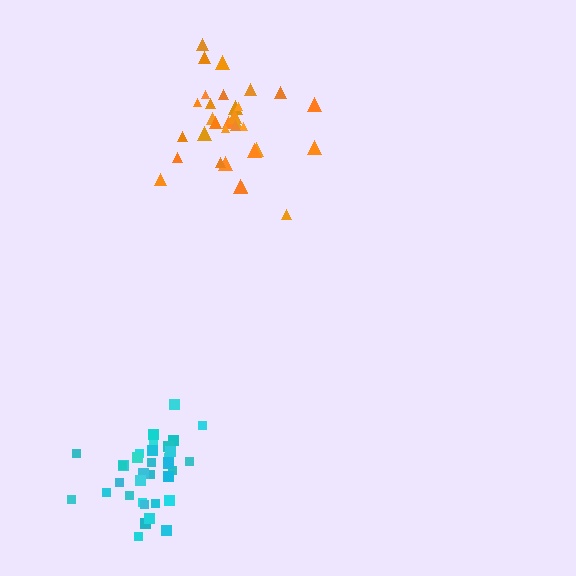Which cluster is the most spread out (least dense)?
Orange.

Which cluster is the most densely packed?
Cyan.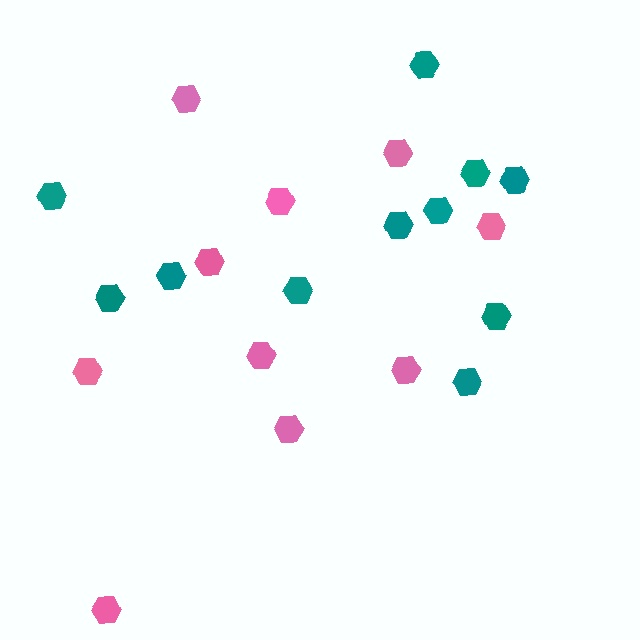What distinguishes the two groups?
There are 2 groups: one group of teal hexagons (11) and one group of pink hexagons (10).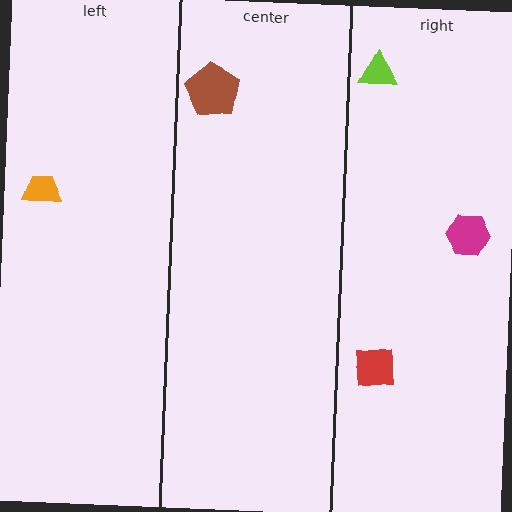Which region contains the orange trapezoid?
The left region.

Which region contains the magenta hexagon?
The right region.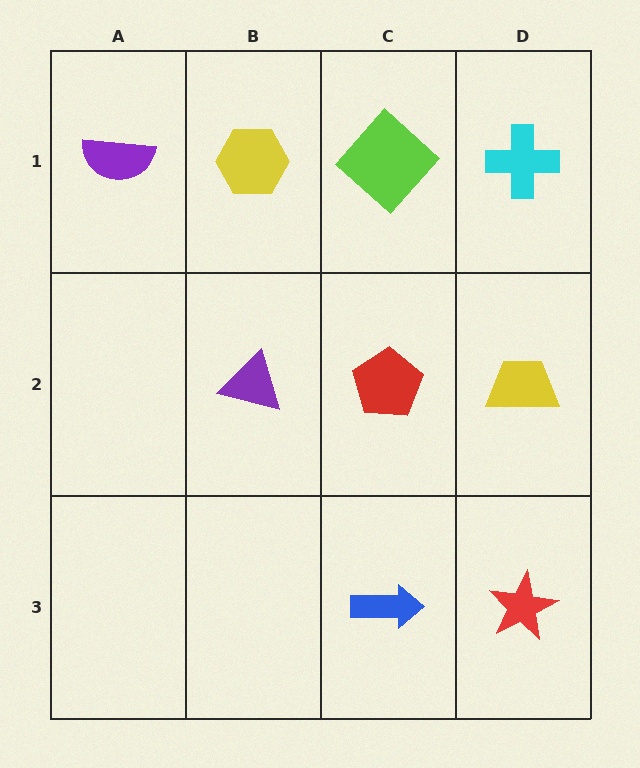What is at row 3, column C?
A blue arrow.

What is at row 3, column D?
A red star.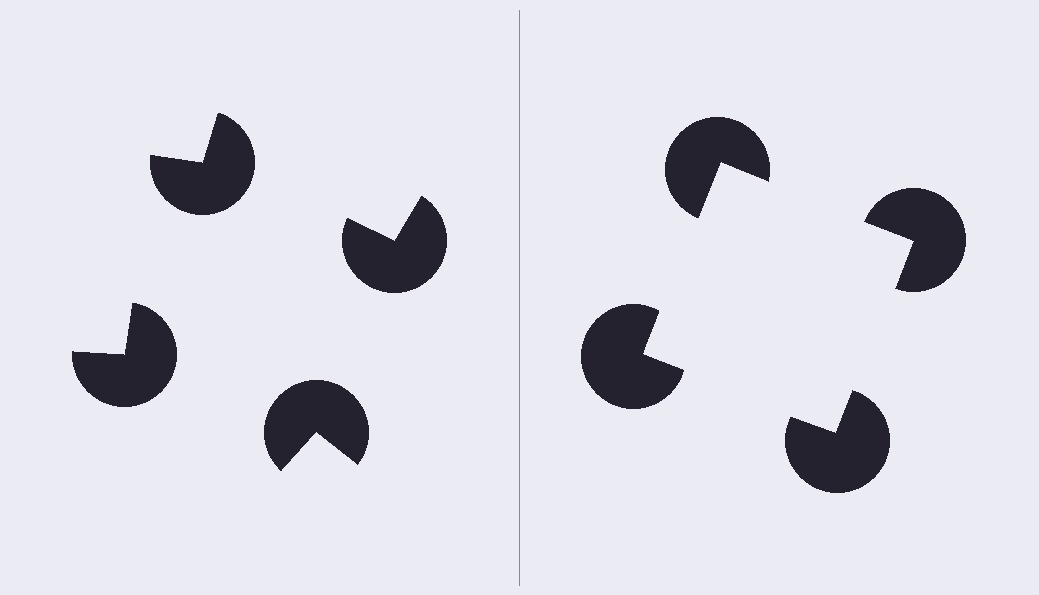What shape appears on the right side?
An illusory square.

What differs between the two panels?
The pac-man discs are positioned identically on both sides; only the wedge orientations differ. On the right they align to a square; on the left they are misaligned.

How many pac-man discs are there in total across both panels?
8 — 4 on each side.